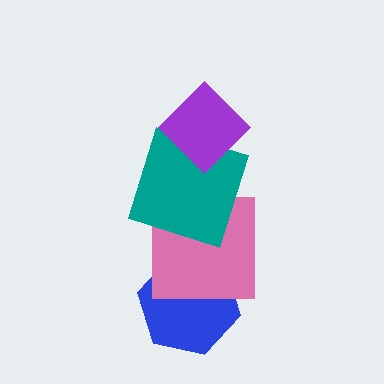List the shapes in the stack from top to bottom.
From top to bottom: the purple diamond, the teal square, the pink square, the blue hexagon.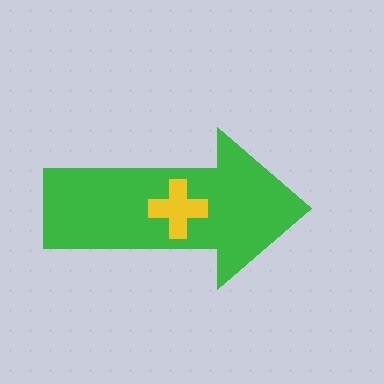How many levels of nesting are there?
2.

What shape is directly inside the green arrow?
The yellow cross.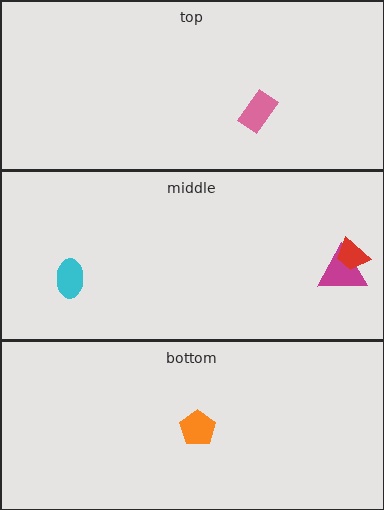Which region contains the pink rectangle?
The top region.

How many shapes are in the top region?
1.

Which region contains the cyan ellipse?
The middle region.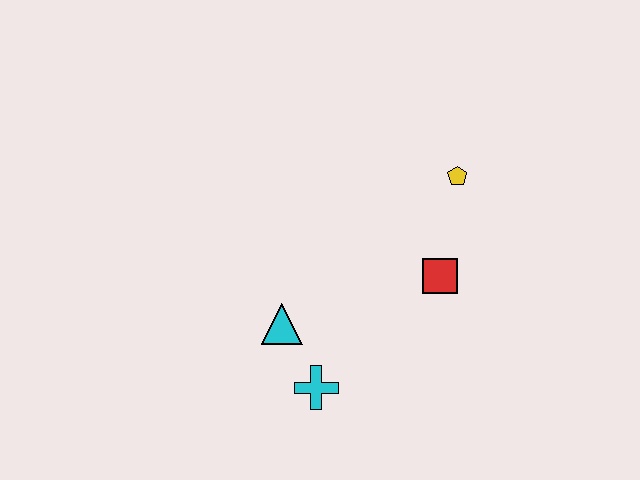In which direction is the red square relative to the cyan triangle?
The red square is to the right of the cyan triangle.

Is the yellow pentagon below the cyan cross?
No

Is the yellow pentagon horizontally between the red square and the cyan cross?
No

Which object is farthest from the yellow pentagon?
The cyan cross is farthest from the yellow pentagon.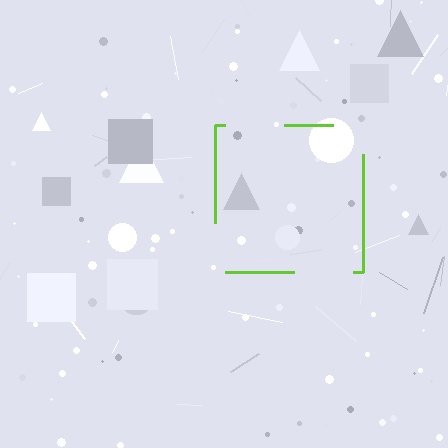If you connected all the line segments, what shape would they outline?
They would outline a square.